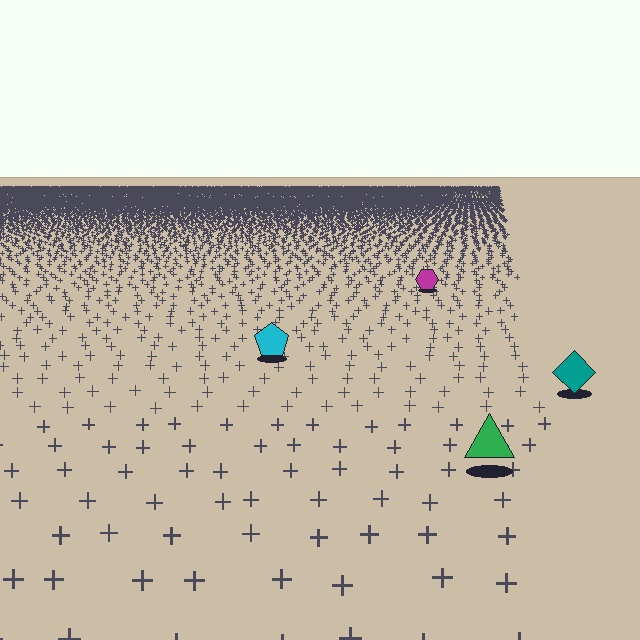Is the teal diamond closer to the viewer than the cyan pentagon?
Yes. The teal diamond is closer — you can tell from the texture gradient: the ground texture is coarser near it.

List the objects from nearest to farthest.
From nearest to farthest: the green triangle, the teal diamond, the cyan pentagon, the magenta hexagon.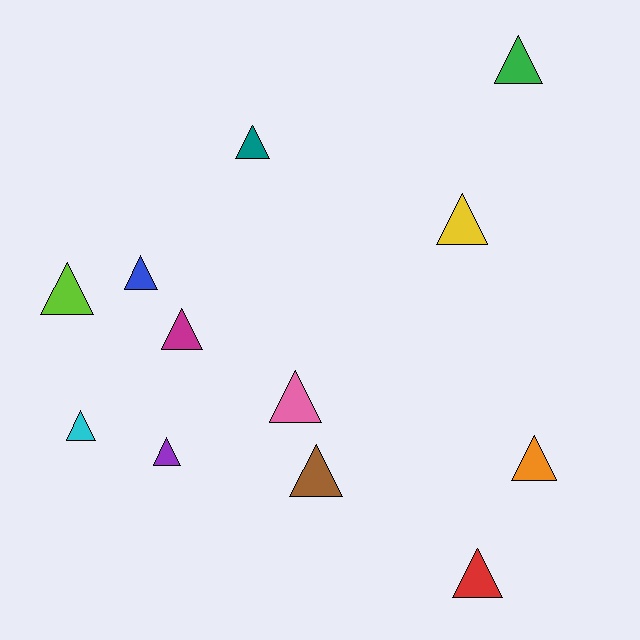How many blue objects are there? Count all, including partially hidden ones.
There is 1 blue object.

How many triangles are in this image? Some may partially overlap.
There are 12 triangles.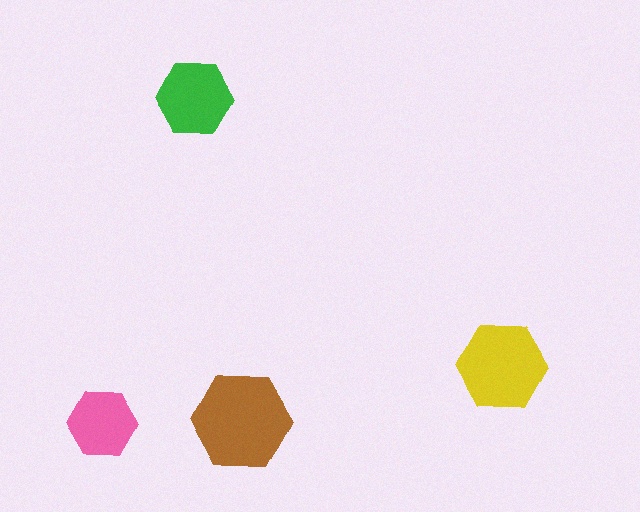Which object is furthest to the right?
The yellow hexagon is rightmost.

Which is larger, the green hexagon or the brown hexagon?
The brown one.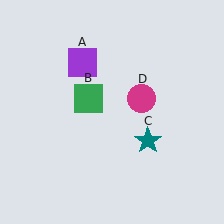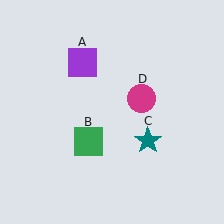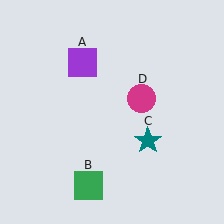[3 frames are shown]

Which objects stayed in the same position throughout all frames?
Purple square (object A) and teal star (object C) and magenta circle (object D) remained stationary.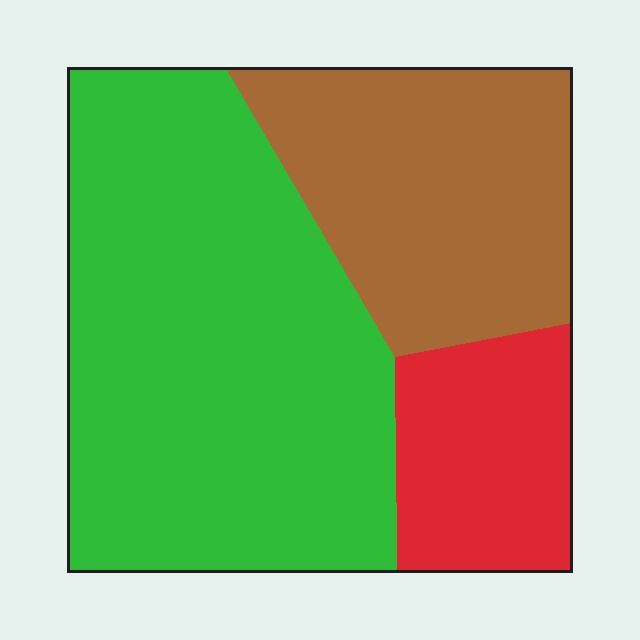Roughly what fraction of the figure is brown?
Brown takes up about one quarter (1/4) of the figure.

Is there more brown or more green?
Green.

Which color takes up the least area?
Red, at roughly 15%.